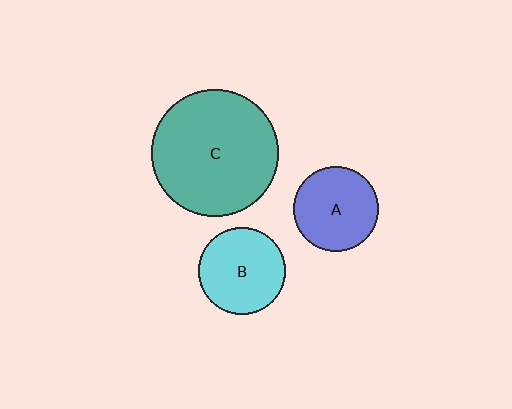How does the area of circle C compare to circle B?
Approximately 2.1 times.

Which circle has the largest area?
Circle C (teal).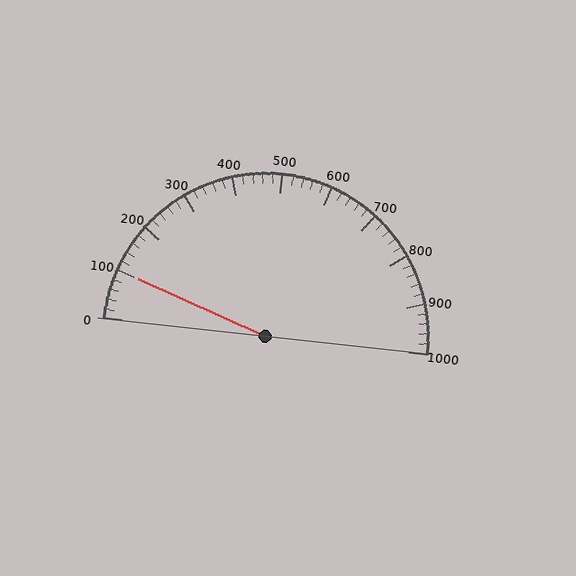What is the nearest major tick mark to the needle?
The nearest major tick mark is 100.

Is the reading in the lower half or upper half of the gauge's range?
The reading is in the lower half of the range (0 to 1000).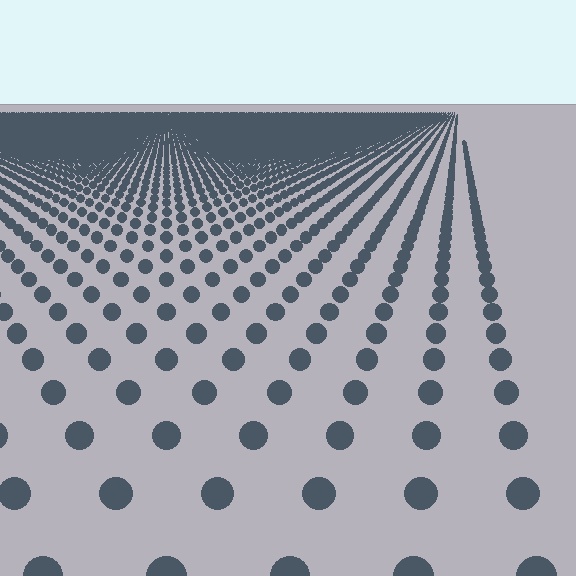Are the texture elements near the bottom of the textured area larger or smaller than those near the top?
Larger. Near the bottom, elements are closer to the viewer and appear at a bigger on-screen size.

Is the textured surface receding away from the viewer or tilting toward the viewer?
The surface is receding away from the viewer. Texture elements get smaller and denser toward the top.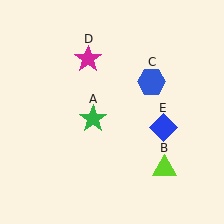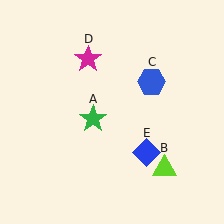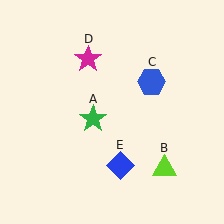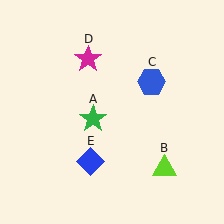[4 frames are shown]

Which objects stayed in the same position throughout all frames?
Green star (object A) and lime triangle (object B) and blue hexagon (object C) and magenta star (object D) remained stationary.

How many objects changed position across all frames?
1 object changed position: blue diamond (object E).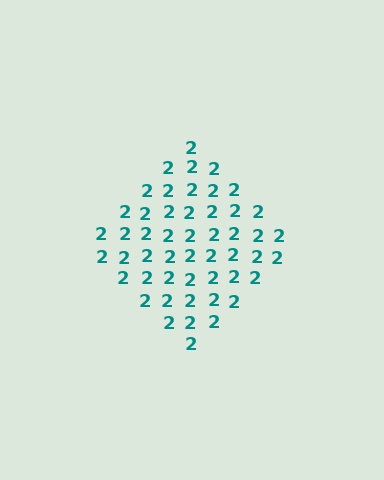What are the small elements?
The small elements are digit 2's.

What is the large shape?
The large shape is a diamond.